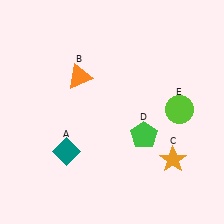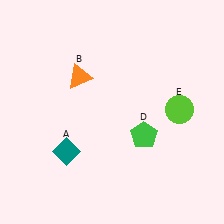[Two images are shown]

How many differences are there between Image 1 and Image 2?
There is 1 difference between the two images.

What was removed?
The orange star (C) was removed in Image 2.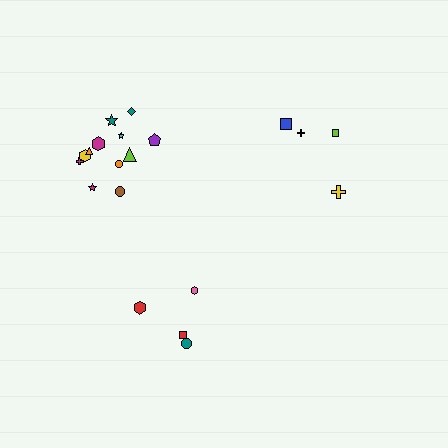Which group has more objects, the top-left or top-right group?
The top-left group.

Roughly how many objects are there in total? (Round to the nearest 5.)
Roughly 20 objects in total.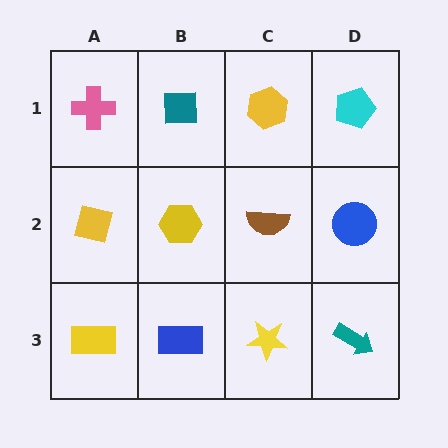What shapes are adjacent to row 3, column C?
A brown semicircle (row 2, column C), a blue rectangle (row 3, column B), a teal arrow (row 3, column D).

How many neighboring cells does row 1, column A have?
2.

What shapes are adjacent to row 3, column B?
A yellow hexagon (row 2, column B), a yellow rectangle (row 3, column A), a yellow star (row 3, column C).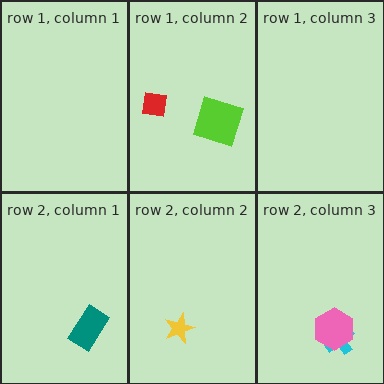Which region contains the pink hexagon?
The row 2, column 3 region.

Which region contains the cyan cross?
The row 2, column 3 region.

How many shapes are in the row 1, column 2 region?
2.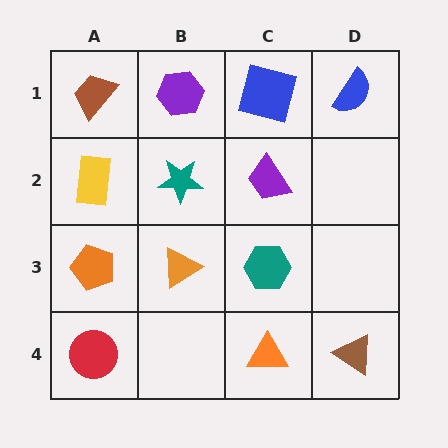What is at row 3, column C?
A teal hexagon.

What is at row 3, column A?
An orange pentagon.